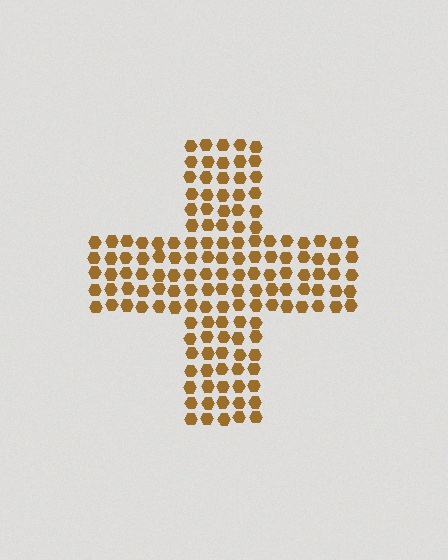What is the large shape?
The large shape is a cross.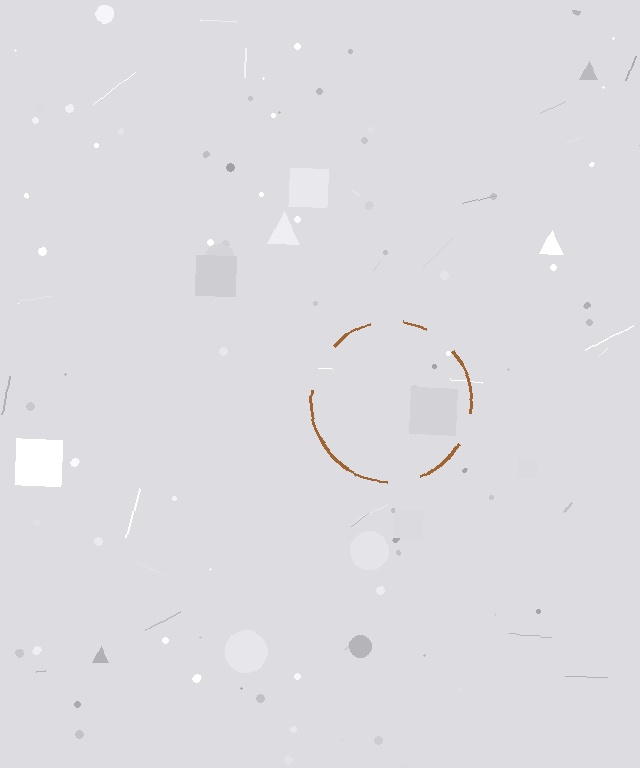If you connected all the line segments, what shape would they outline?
They would outline a circle.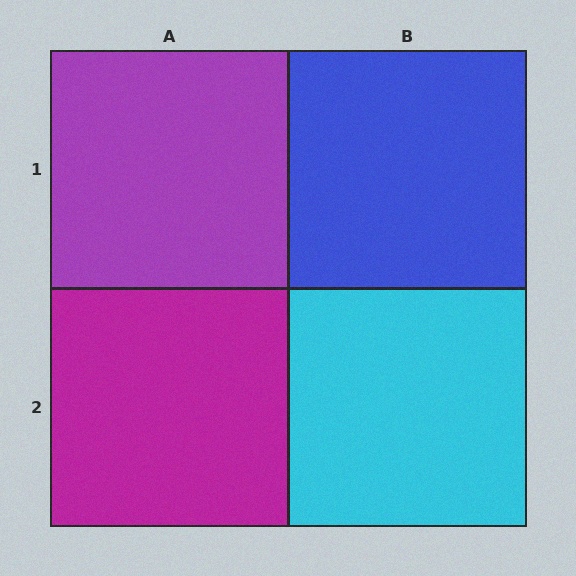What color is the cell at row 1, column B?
Blue.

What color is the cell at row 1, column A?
Purple.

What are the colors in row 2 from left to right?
Magenta, cyan.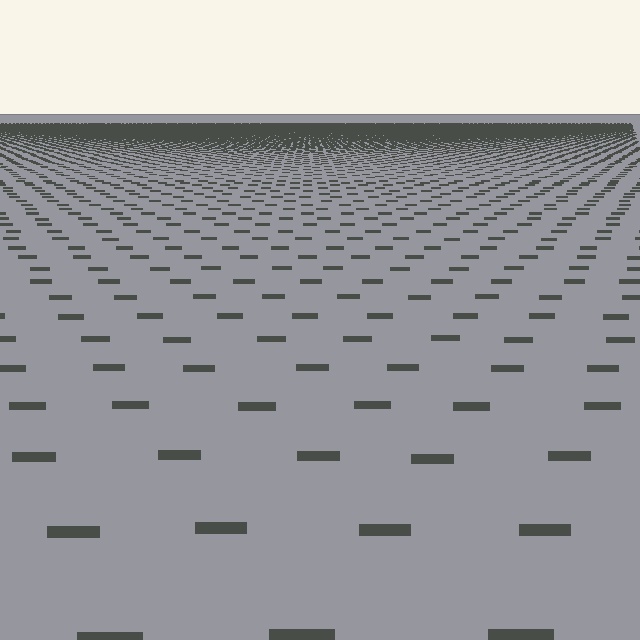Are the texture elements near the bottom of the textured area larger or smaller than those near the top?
Larger. Near the bottom, elements are closer to the viewer and appear at a bigger on-screen size.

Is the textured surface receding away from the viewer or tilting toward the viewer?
The surface is receding away from the viewer. Texture elements get smaller and denser toward the top.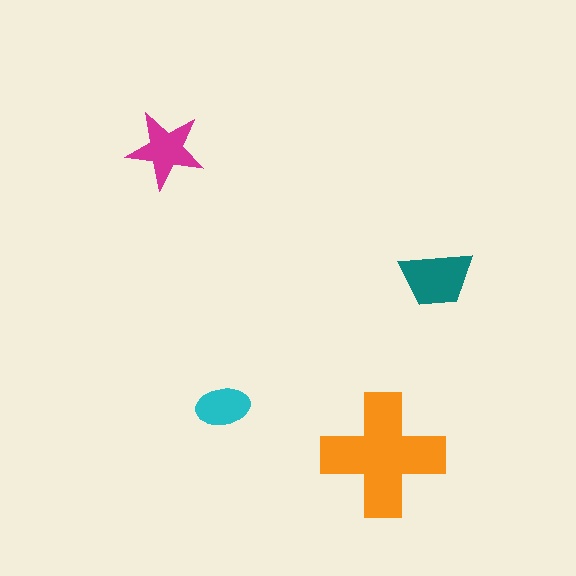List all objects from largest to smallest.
The orange cross, the teal trapezoid, the magenta star, the cyan ellipse.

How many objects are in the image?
There are 4 objects in the image.